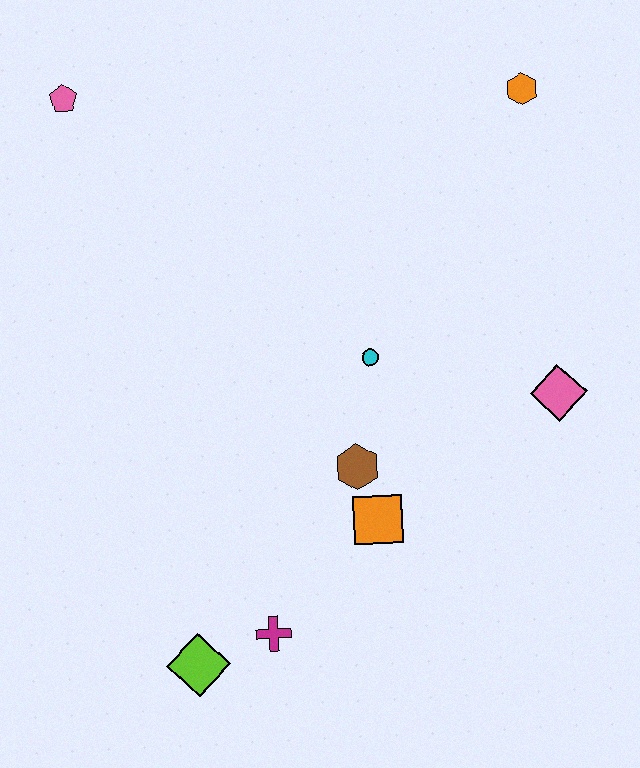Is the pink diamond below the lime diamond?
No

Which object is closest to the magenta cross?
The lime diamond is closest to the magenta cross.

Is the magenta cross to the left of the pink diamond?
Yes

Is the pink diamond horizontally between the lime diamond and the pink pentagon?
No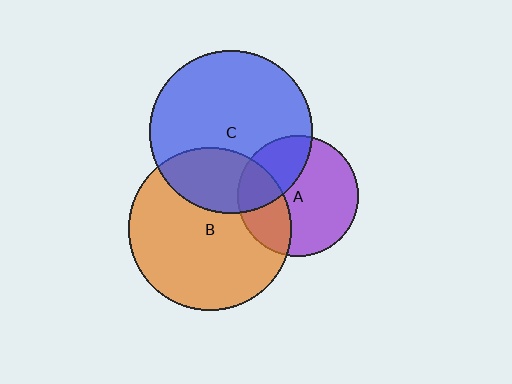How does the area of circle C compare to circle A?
Approximately 1.8 times.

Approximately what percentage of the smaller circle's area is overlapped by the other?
Approximately 30%.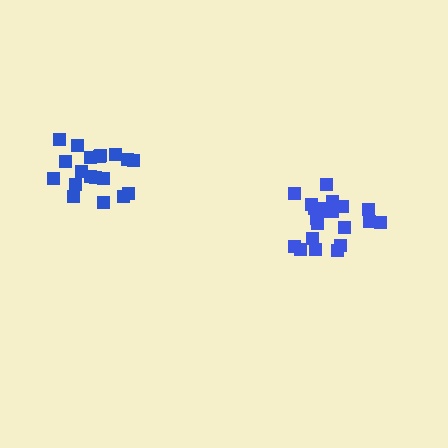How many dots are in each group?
Group 1: 21 dots, Group 2: 19 dots (40 total).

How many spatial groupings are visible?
There are 2 spatial groupings.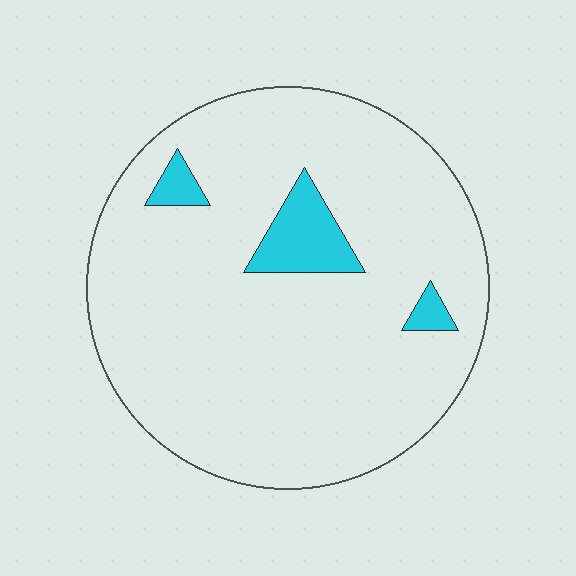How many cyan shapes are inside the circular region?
3.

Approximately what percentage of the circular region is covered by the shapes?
Approximately 10%.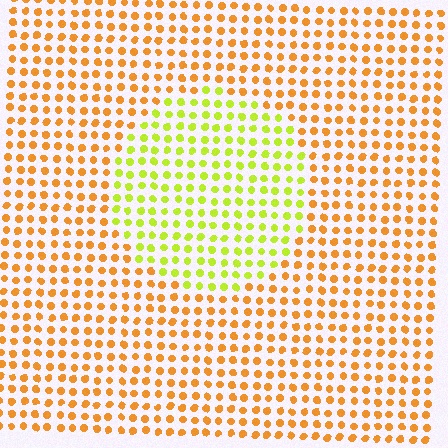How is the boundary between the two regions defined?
The boundary is defined purely by a slight shift in hue (about 45 degrees). Spacing, size, and orientation are identical on both sides.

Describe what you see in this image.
The image is filled with small orange elements in a uniform arrangement. A circle-shaped region is visible where the elements are tinted to a slightly different hue, forming a subtle color boundary.